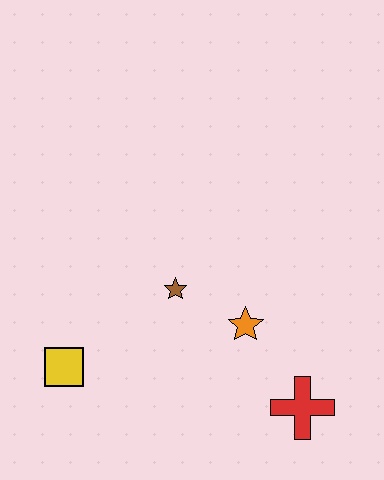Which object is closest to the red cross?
The orange star is closest to the red cross.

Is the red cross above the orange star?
No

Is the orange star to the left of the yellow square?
No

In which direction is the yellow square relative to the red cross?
The yellow square is to the left of the red cross.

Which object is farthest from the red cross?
The yellow square is farthest from the red cross.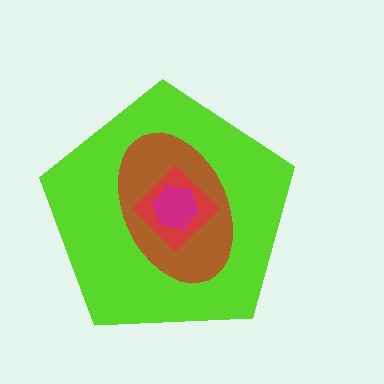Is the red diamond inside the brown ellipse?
Yes.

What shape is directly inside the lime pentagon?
The brown ellipse.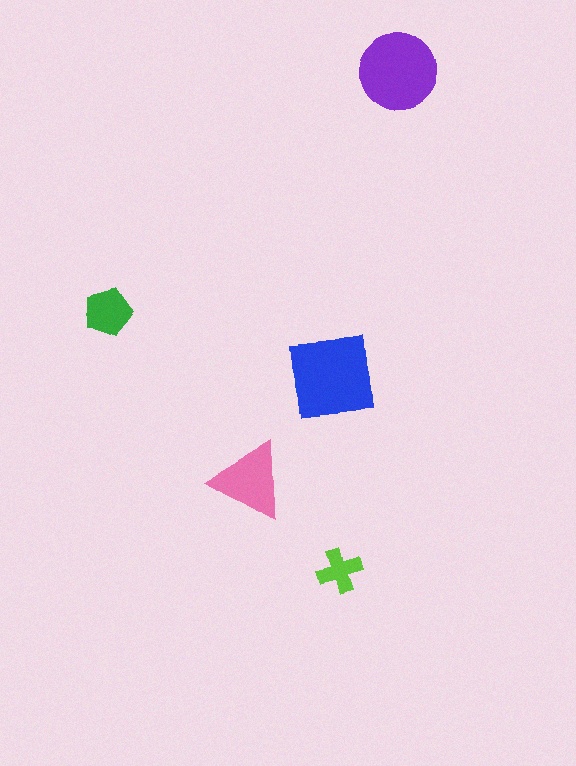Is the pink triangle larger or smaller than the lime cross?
Larger.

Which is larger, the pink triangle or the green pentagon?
The pink triangle.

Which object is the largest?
The blue square.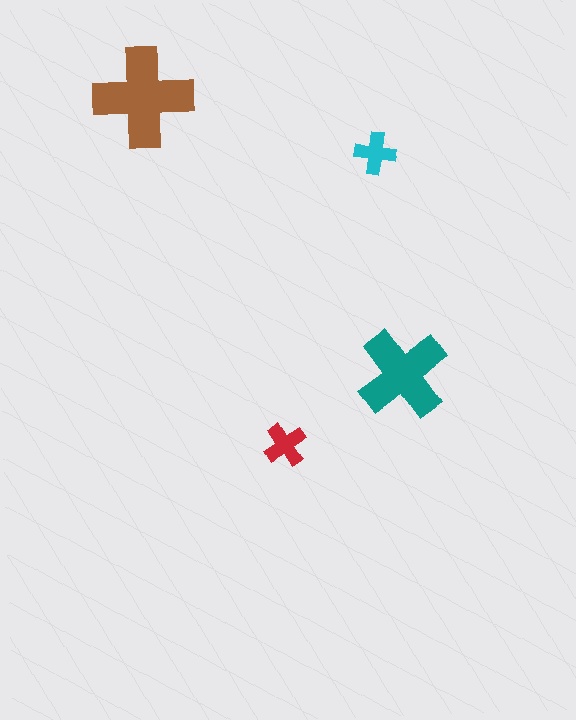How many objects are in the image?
There are 4 objects in the image.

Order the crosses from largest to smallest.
the brown one, the teal one, the red one, the cyan one.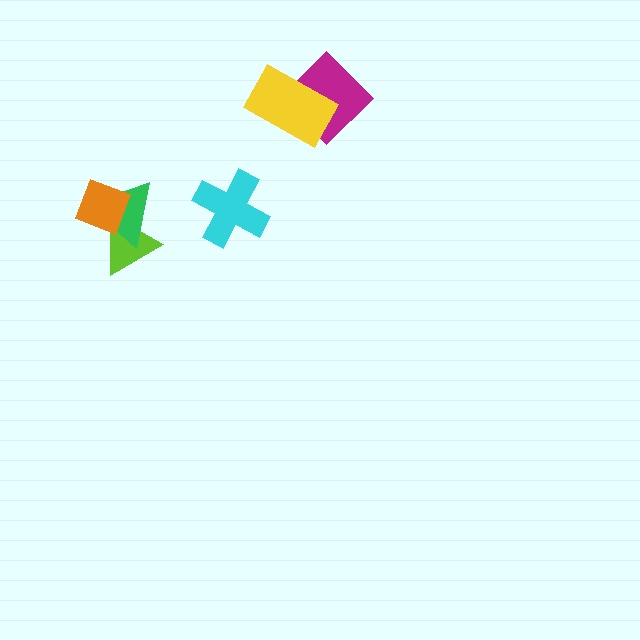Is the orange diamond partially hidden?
No, no other shape covers it.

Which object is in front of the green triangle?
The orange diamond is in front of the green triangle.